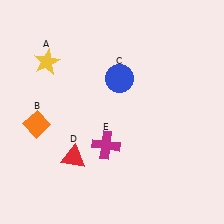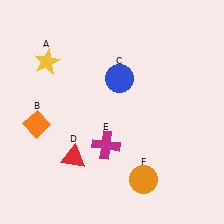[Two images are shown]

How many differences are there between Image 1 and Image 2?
There is 1 difference between the two images.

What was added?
An orange circle (F) was added in Image 2.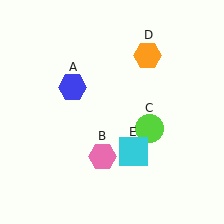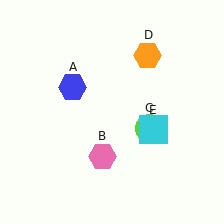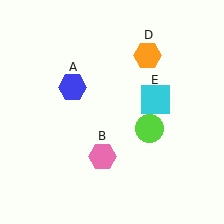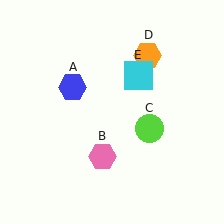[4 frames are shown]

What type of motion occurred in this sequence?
The cyan square (object E) rotated counterclockwise around the center of the scene.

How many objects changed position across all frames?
1 object changed position: cyan square (object E).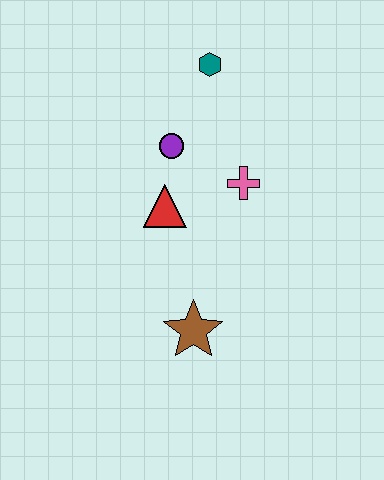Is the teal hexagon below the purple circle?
No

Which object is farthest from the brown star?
The teal hexagon is farthest from the brown star.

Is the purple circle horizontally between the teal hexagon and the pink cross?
No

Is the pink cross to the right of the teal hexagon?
Yes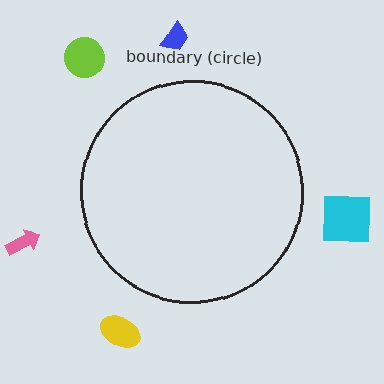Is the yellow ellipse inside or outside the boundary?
Outside.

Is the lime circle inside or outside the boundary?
Outside.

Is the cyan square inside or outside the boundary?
Outside.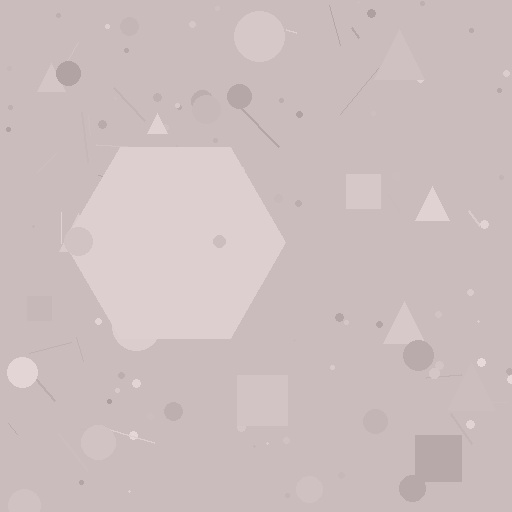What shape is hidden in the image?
A hexagon is hidden in the image.